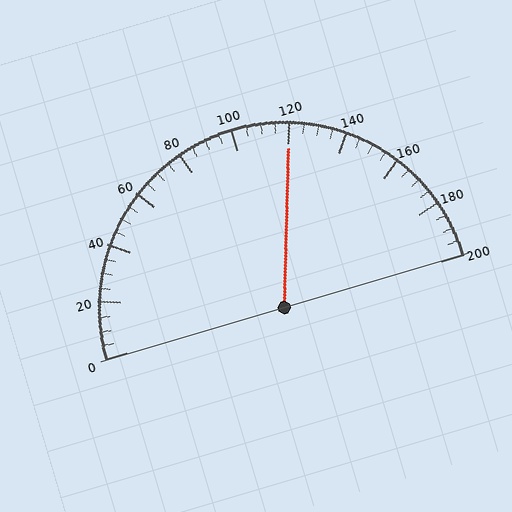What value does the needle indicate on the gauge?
The needle indicates approximately 120.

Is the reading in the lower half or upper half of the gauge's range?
The reading is in the upper half of the range (0 to 200).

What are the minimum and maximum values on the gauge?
The gauge ranges from 0 to 200.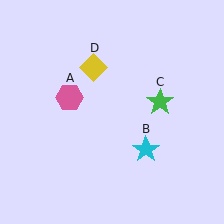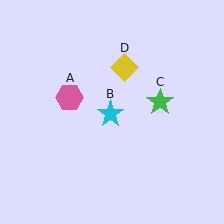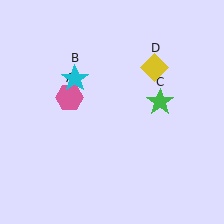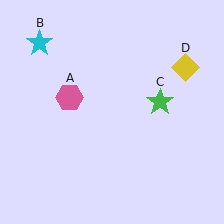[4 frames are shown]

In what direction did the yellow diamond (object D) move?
The yellow diamond (object D) moved right.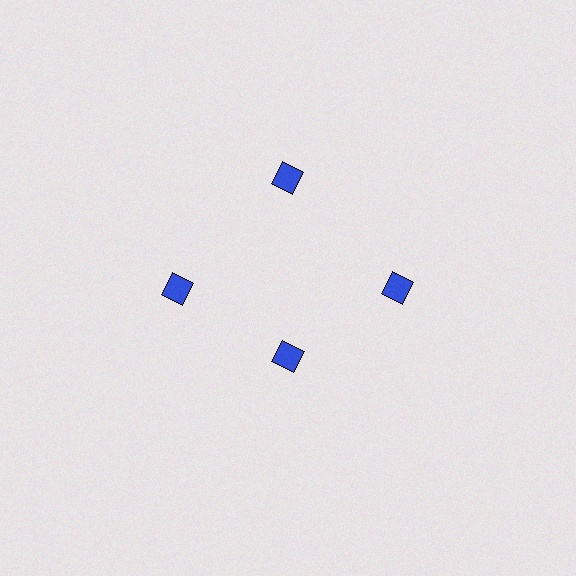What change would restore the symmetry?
The symmetry would be restored by moving it outward, back onto the ring so that all 4 diamonds sit at equal angles and equal distance from the center.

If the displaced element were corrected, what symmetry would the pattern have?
It would have 4-fold rotational symmetry — the pattern would map onto itself every 90 degrees.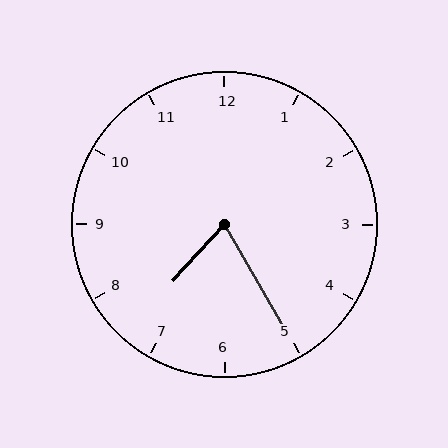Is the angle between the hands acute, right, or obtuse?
It is acute.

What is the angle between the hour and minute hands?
Approximately 72 degrees.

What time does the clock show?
7:25.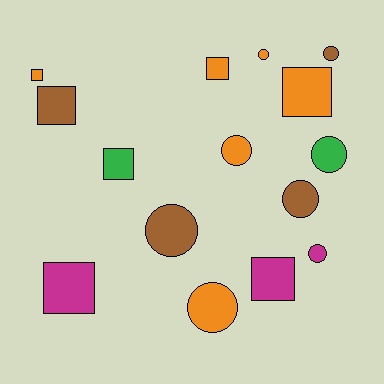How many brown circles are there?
There are 3 brown circles.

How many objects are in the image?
There are 15 objects.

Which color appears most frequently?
Orange, with 6 objects.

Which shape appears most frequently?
Circle, with 8 objects.